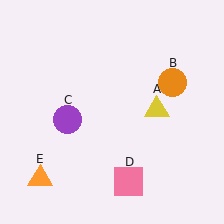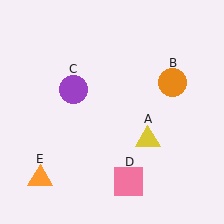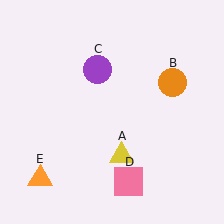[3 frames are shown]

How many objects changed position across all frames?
2 objects changed position: yellow triangle (object A), purple circle (object C).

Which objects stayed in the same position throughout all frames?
Orange circle (object B) and pink square (object D) and orange triangle (object E) remained stationary.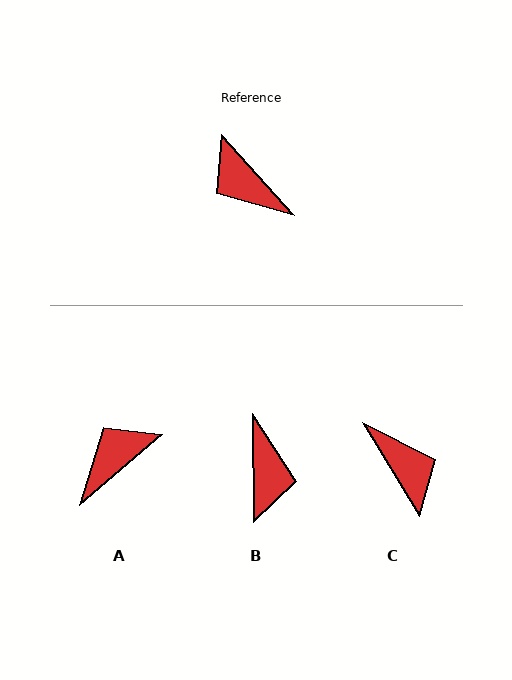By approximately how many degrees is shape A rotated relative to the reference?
Approximately 92 degrees clockwise.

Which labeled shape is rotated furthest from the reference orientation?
C, about 169 degrees away.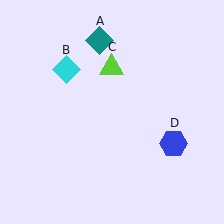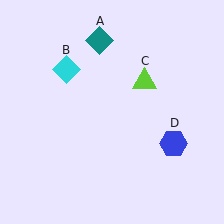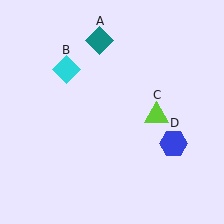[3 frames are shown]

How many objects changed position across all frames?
1 object changed position: lime triangle (object C).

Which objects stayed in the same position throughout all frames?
Teal diamond (object A) and cyan diamond (object B) and blue hexagon (object D) remained stationary.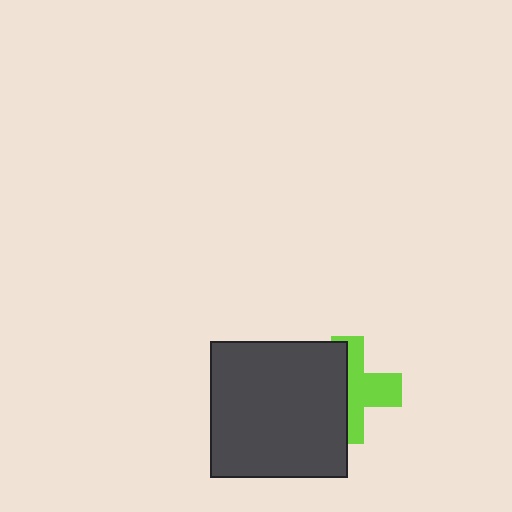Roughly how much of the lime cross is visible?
About half of it is visible (roughly 52%).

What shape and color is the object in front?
The object in front is a dark gray square.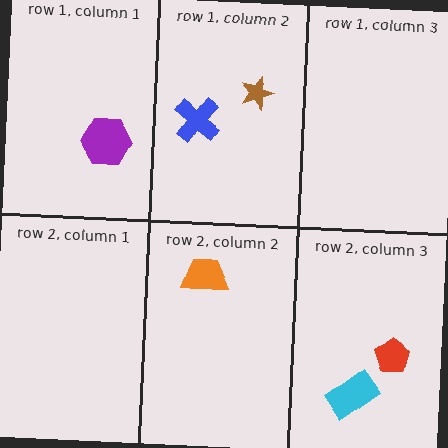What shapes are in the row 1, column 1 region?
The purple hexagon.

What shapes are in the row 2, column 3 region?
The red pentagon, the cyan rectangle.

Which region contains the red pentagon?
The row 2, column 3 region.